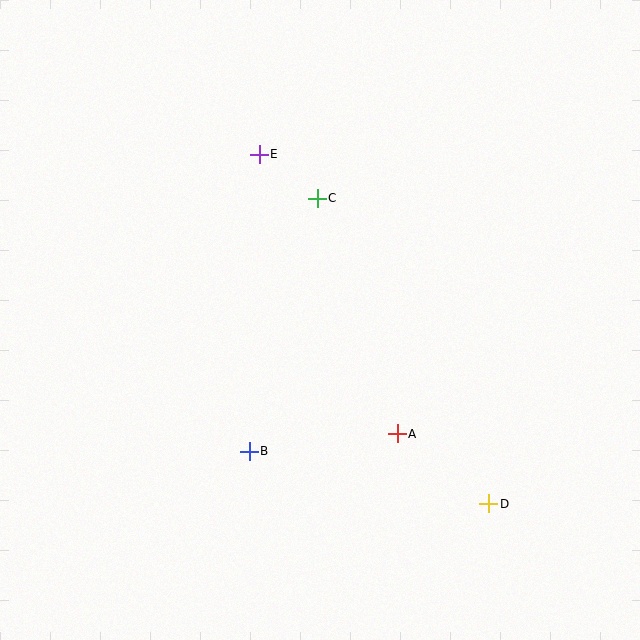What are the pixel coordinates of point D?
Point D is at (489, 504).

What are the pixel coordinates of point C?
Point C is at (317, 199).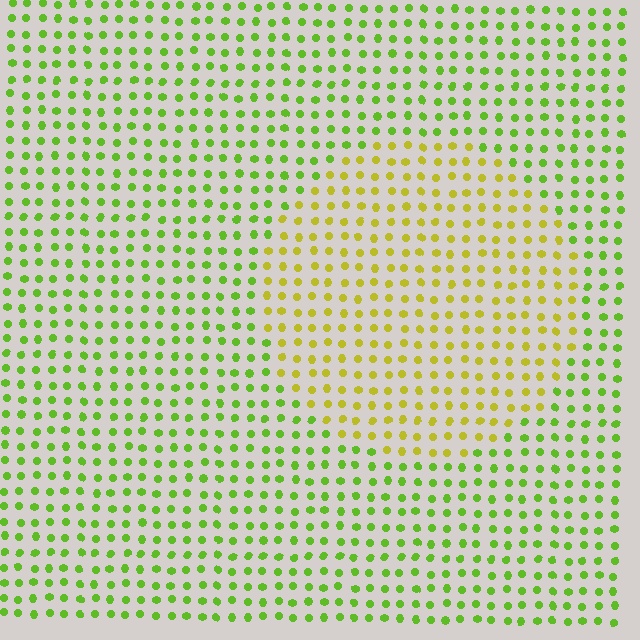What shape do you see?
I see a circle.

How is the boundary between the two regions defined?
The boundary is defined purely by a slight shift in hue (about 37 degrees). Spacing, size, and orientation are identical on both sides.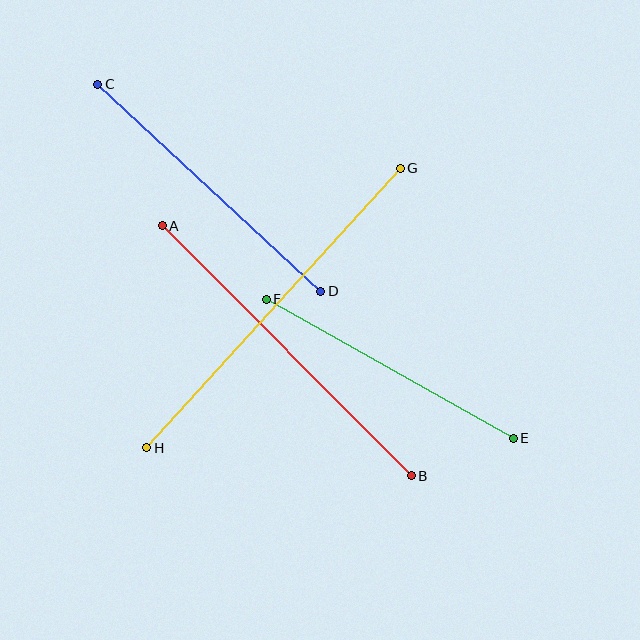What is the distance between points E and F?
The distance is approximately 283 pixels.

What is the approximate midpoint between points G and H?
The midpoint is at approximately (273, 308) pixels.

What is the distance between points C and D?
The distance is approximately 304 pixels.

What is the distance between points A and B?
The distance is approximately 353 pixels.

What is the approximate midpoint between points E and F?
The midpoint is at approximately (390, 369) pixels.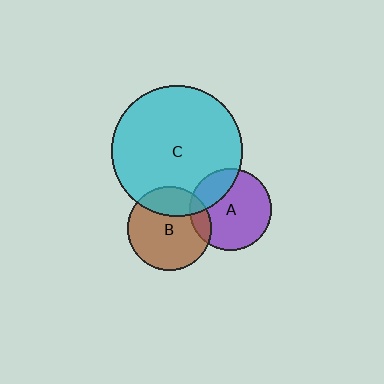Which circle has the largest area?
Circle C (cyan).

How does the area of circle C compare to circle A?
Approximately 2.6 times.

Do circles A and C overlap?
Yes.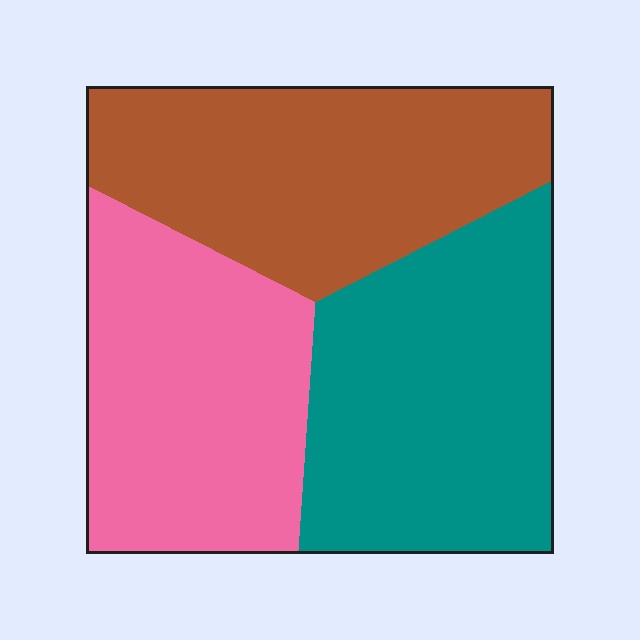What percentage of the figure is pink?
Pink takes up about one third (1/3) of the figure.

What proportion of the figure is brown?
Brown covers 33% of the figure.